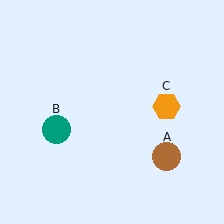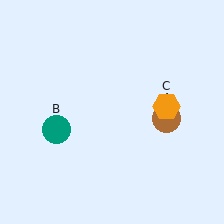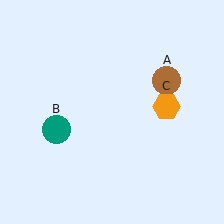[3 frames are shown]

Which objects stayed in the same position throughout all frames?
Teal circle (object B) and orange hexagon (object C) remained stationary.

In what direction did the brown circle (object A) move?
The brown circle (object A) moved up.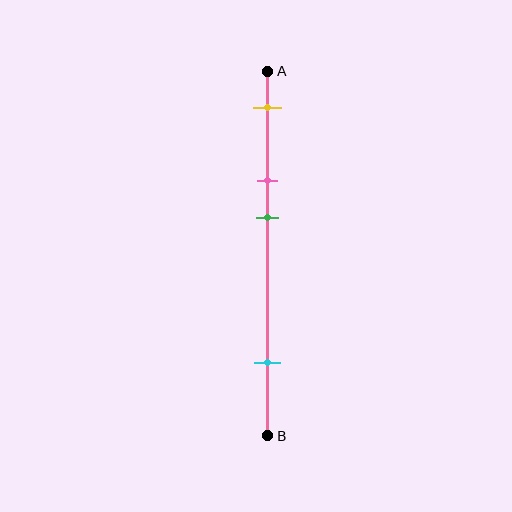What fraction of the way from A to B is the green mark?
The green mark is approximately 40% (0.4) of the way from A to B.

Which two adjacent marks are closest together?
The pink and green marks are the closest adjacent pair.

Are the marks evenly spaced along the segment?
No, the marks are not evenly spaced.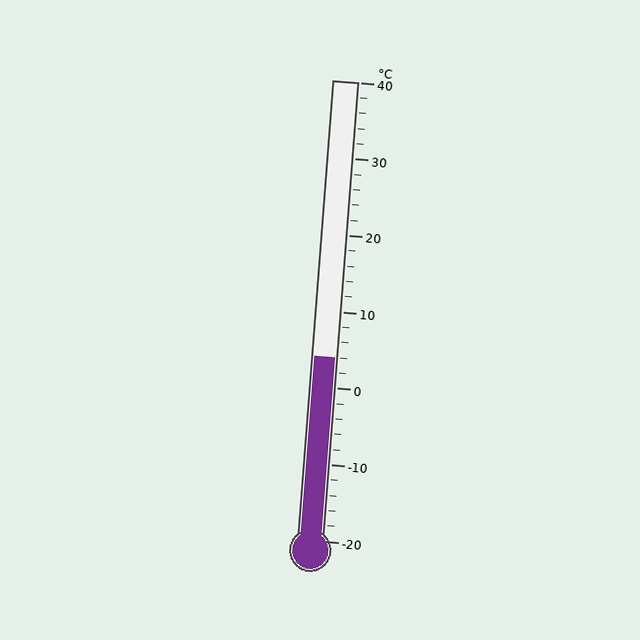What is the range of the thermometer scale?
The thermometer scale ranges from -20°C to 40°C.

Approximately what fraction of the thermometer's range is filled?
The thermometer is filled to approximately 40% of its range.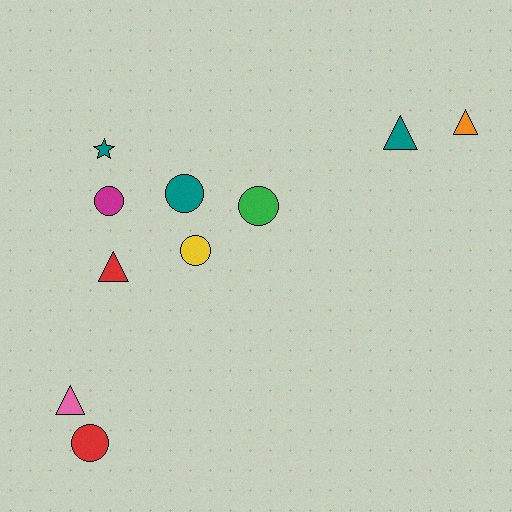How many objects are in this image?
There are 10 objects.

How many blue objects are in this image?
There are no blue objects.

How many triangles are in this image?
There are 4 triangles.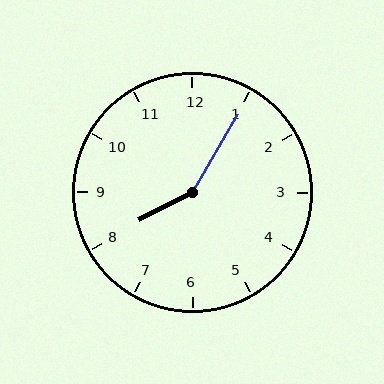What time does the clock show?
8:05.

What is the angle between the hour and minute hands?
Approximately 148 degrees.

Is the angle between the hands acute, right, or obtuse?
It is obtuse.